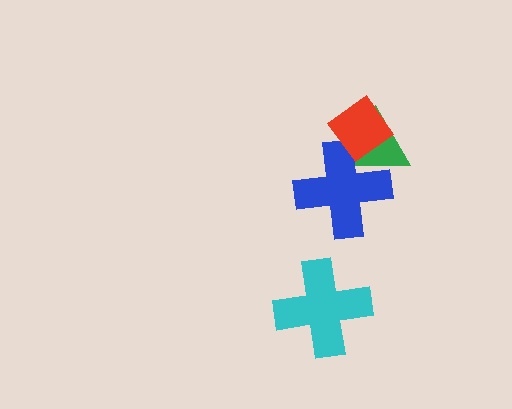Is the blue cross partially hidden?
Yes, it is partially covered by another shape.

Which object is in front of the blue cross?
The red diamond is in front of the blue cross.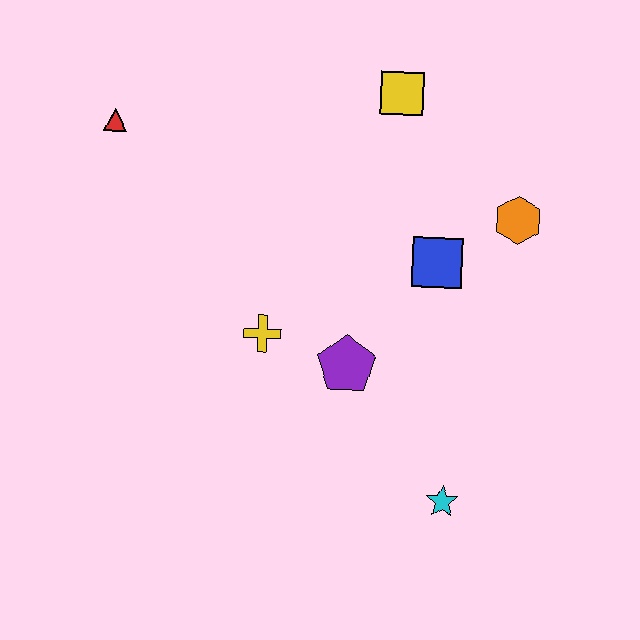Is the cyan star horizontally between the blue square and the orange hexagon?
Yes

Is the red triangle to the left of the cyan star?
Yes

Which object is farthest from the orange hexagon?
The red triangle is farthest from the orange hexagon.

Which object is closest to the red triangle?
The yellow cross is closest to the red triangle.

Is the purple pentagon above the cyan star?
Yes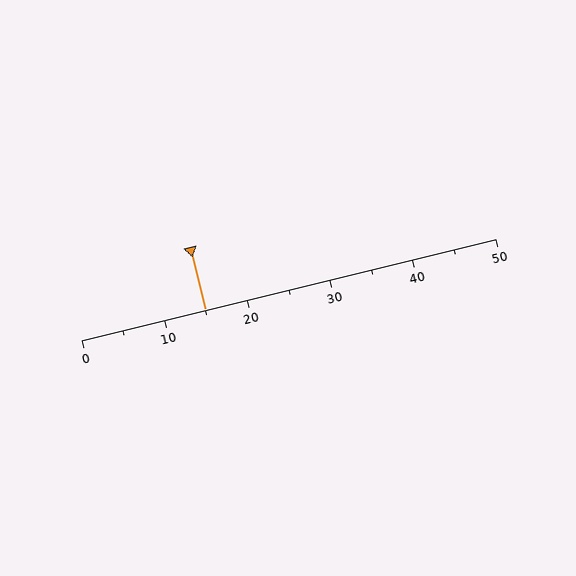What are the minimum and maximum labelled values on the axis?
The axis runs from 0 to 50.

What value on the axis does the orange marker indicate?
The marker indicates approximately 15.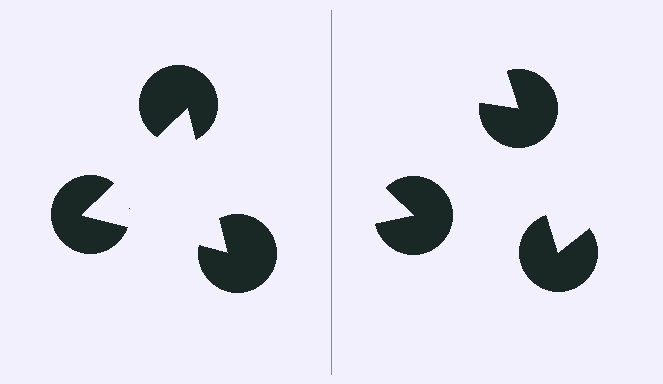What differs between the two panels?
The pac-man discs are positioned identically on both sides; only the wedge orientations differ. On the left they align to a triangle; on the right they are misaligned.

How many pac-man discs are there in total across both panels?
6 — 3 on each side.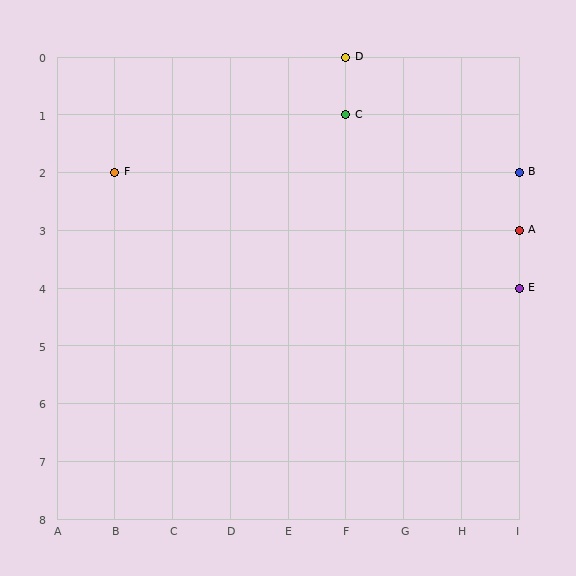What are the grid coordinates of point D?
Point D is at grid coordinates (F, 0).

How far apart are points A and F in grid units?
Points A and F are 7 columns and 1 row apart (about 7.1 grid units diagonally).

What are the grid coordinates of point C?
Point C is at grid coordinates (F, 1).